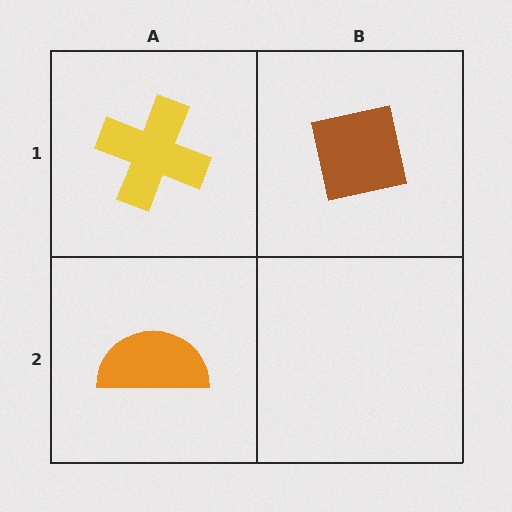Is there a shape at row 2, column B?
No, that cell is empty.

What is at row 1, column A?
A yellow cross.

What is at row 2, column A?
An orange semicircle.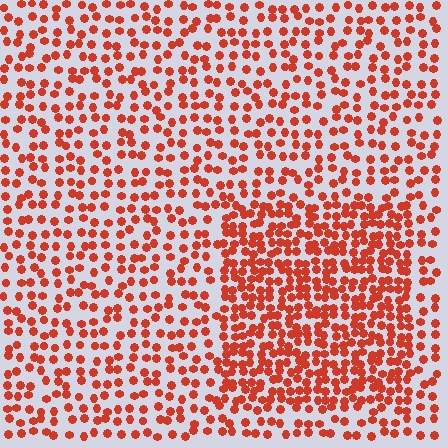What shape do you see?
I see a rectangle.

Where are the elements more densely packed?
The elements are more densely packed inside the rectangle boundary.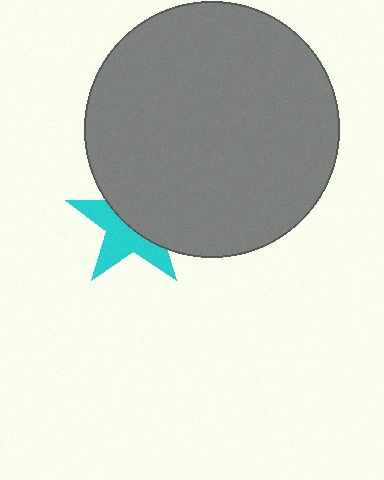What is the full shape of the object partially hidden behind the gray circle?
The partially hidden object is a cyan star.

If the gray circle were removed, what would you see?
You would see the complete cyan star.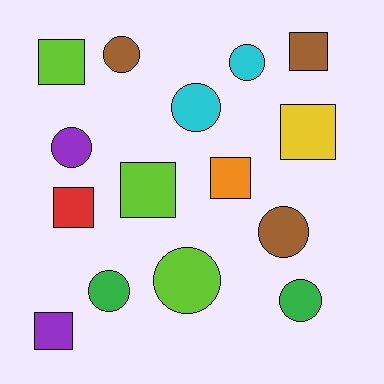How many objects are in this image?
There are 15 objects.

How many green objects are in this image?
There are 2 green objects.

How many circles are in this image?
There are 8 circles.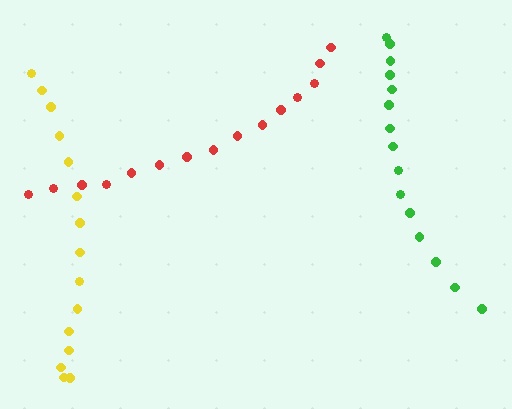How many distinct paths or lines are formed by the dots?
There are 3 distinct paths.